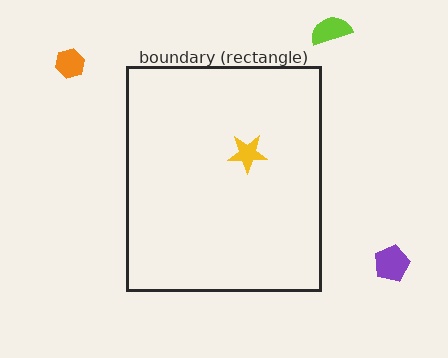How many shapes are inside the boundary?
1 inside, 3 outside.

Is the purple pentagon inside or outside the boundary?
Outside.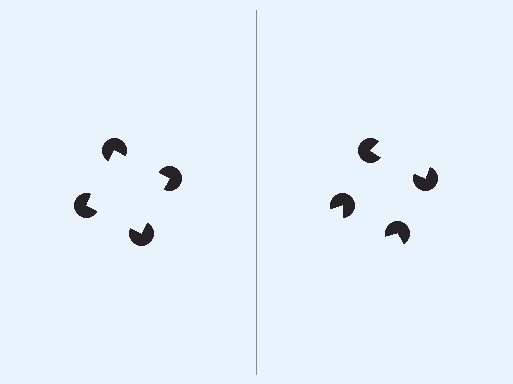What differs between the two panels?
The pac-man discs are positioned identically on both sides; only the wedge orientations differ. On the left they align to a square; on the right they are misaligned.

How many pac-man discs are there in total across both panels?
8 — 4 on each side.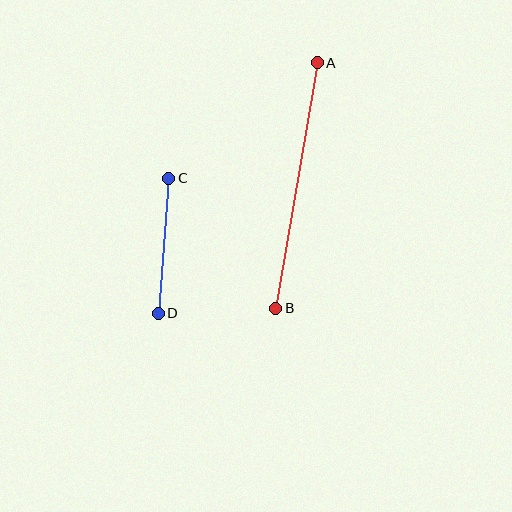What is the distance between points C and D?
The distance is approximately 135 pixels.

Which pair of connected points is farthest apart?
Points A and B are farthest apart.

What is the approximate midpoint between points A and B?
The midpoint is at approximately (296, 186) pixels.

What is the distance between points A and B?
The distance is approximately 249 pixels.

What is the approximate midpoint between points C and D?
The midpoint is at approximately (164, 246) pixels.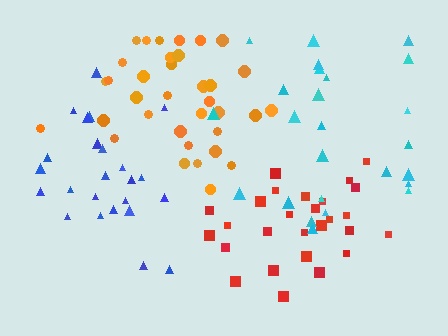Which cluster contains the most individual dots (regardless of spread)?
Orange (35).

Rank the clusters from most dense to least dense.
red, blue, orange, cyan.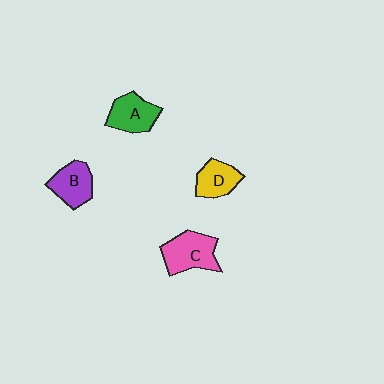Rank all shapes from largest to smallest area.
From largest to smallest: C (pink), A (green), B (purple), D (yellow).